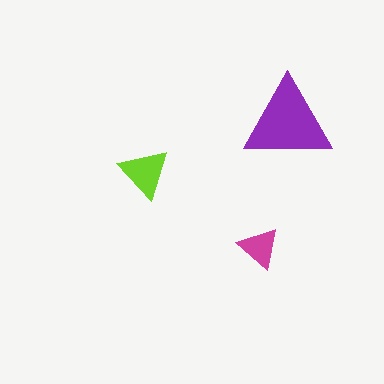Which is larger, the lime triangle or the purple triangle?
The purple one.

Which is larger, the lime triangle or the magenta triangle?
The lime one.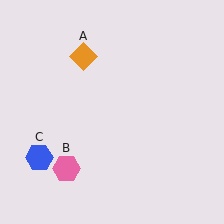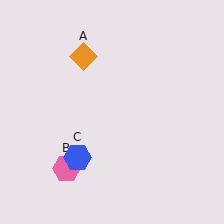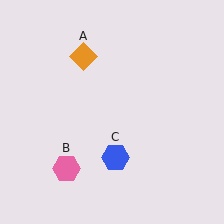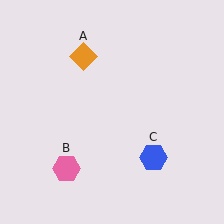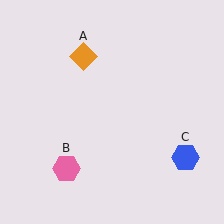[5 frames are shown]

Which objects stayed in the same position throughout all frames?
Orange diamond (object A) and pink hexagon (object B) remained stationary.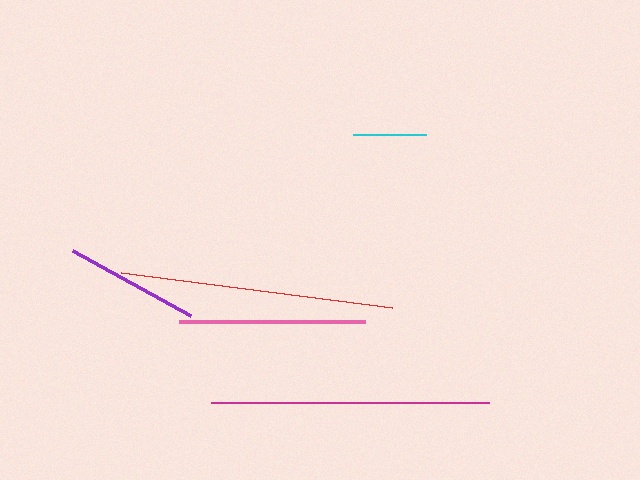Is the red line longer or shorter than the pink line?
The red line is longer than the pink line.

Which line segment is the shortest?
The cyan line is the shortest at approximately 73 pixels.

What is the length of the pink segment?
The pink segment is approximately 185 pixels long.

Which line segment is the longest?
The magenta line is the longest at approximately 278 pixels.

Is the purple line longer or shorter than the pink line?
The pink line is longer than the purple line.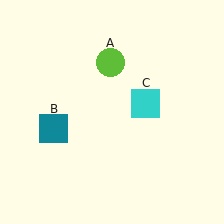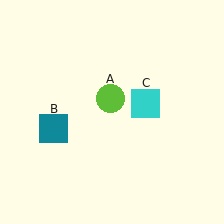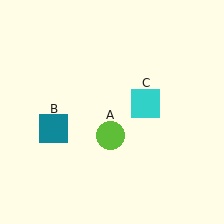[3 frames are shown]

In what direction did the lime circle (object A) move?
The lime circle (object A) moved down.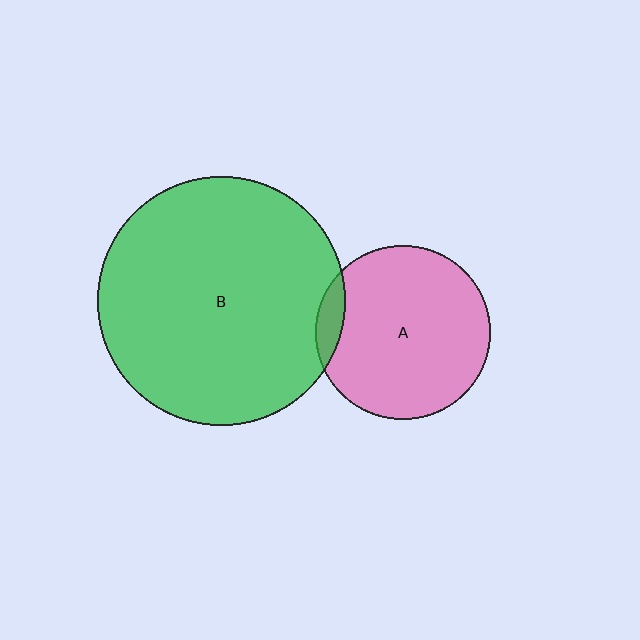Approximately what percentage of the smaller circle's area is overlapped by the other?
Approximately 10%.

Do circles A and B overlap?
Yes.